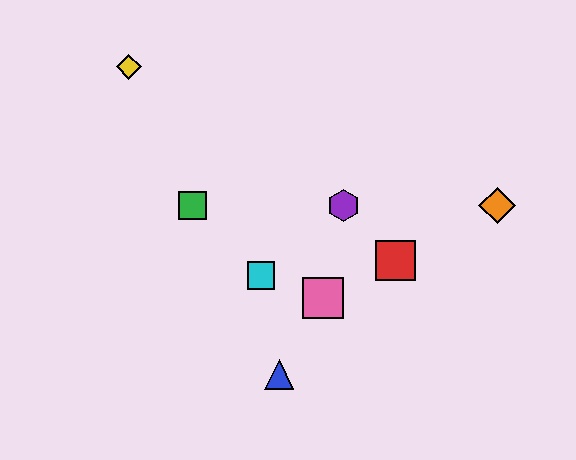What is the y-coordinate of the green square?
The green square is at y≈205.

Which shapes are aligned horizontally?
The green square, the purple hexagon, the orange diamond are aligned horizontally.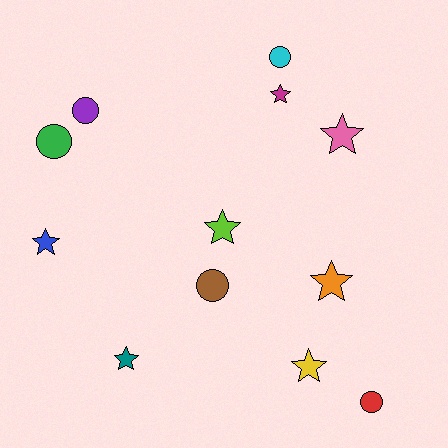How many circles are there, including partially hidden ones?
There are 5 circles.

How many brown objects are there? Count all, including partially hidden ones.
There is 1 brown object.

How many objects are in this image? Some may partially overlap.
There are 12 objects.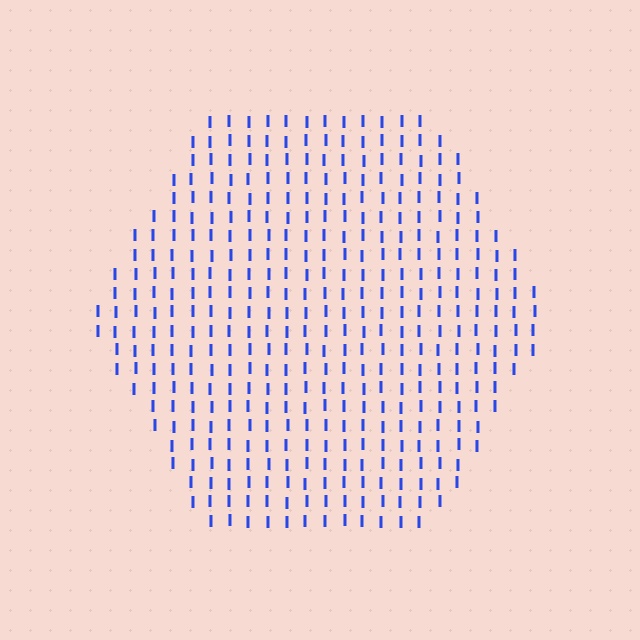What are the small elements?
The small elements are letter I's.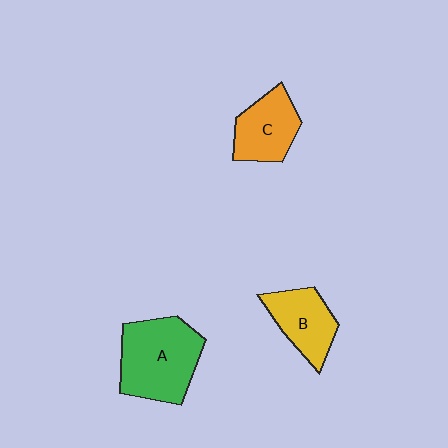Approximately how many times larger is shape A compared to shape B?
Approximately 1.6 times.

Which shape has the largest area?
Shape A (green).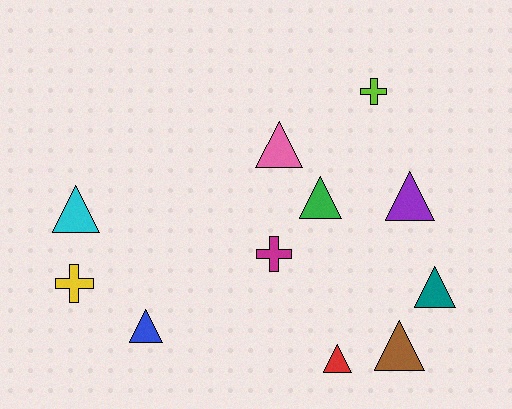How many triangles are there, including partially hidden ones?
There are 8 triangles.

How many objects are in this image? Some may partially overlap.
There are 11 objects.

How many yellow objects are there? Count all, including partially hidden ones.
There is 1 yellow object.